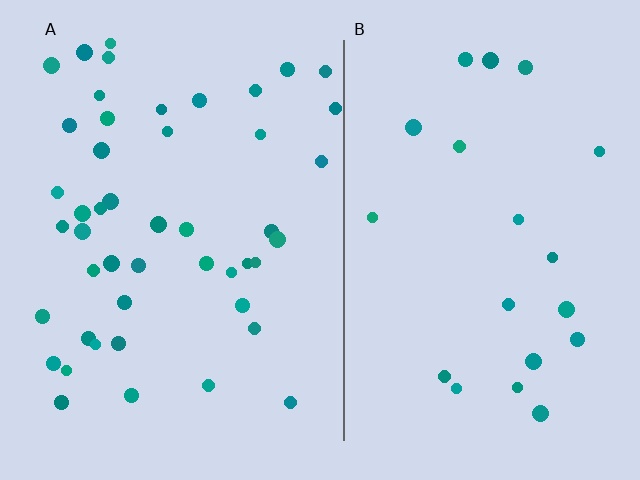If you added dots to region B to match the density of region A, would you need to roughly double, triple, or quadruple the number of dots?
Approximately double.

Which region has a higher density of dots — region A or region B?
A (the left).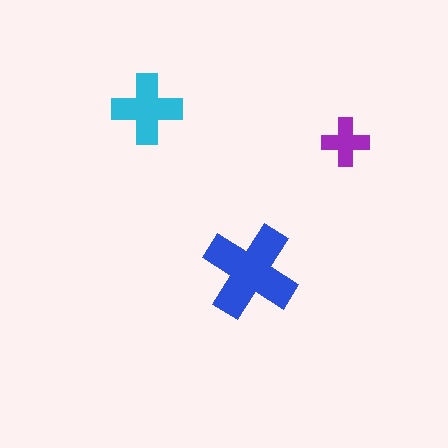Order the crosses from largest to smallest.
the blue one, the cyan one, the purple one.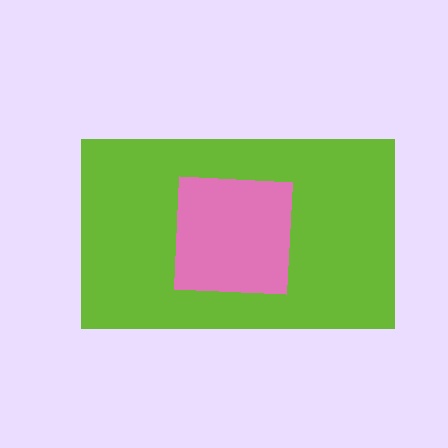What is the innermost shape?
The pink square.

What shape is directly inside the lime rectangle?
The pink square.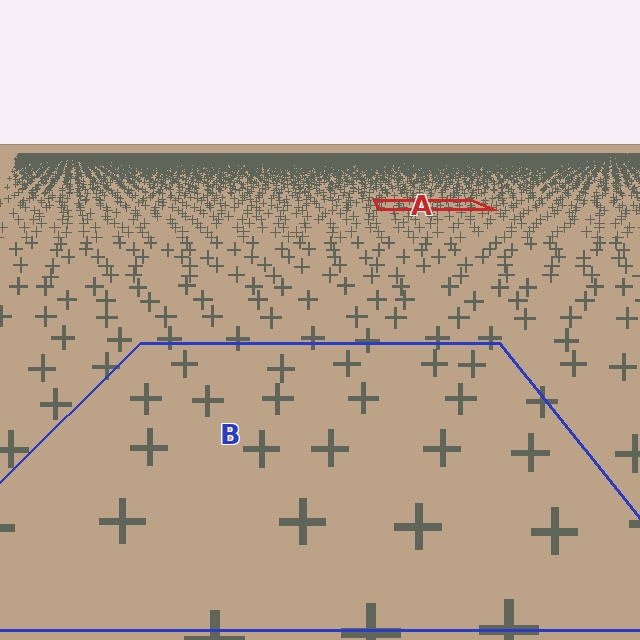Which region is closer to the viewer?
Region B is closer. The texture elements there are larger and more spread out.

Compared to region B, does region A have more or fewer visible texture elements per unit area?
Region A has more texture elements per unit area — they are packed more densely because it is farther away.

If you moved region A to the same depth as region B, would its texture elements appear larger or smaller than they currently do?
They would appear larger. At a closer depth, the same texture elements are projected at a bigger on-screen size.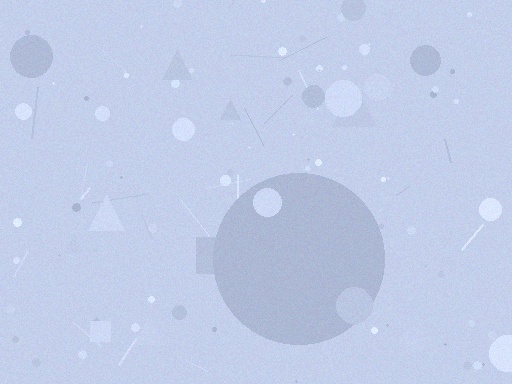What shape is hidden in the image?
A circle is hidden in the image.